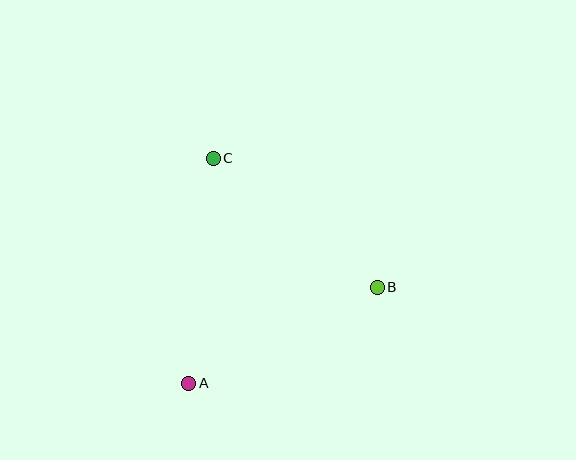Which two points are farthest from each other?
Points A and C are farthest from each other.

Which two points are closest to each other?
Points B and C are closest to each other.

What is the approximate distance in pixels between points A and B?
The distance between A and B is approximately 212 pixels.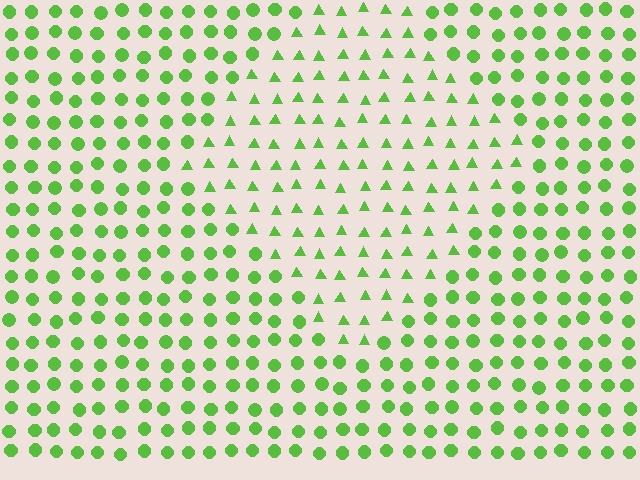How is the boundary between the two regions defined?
The boundary is defined by a change in element shape: triangles inside vs. circles outside. All elements share the same color and spacing.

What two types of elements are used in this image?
The image uses triangles inside the diamond region and circles outside it.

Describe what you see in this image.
The image is filled with small lime elements arranged in a uniform grid. A diamond-shaped region contains triangles, while the surrounding area contains circles. The boundary is defined purely by the change in element shape.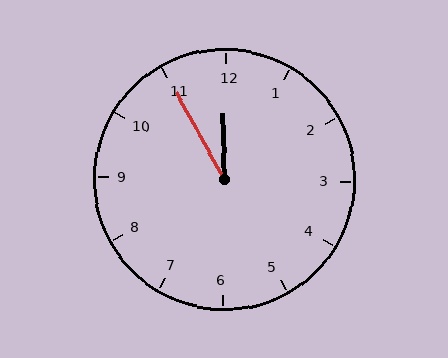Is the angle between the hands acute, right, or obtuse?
It is acute.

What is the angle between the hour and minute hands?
Approximately 28 degrees.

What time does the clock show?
11:55.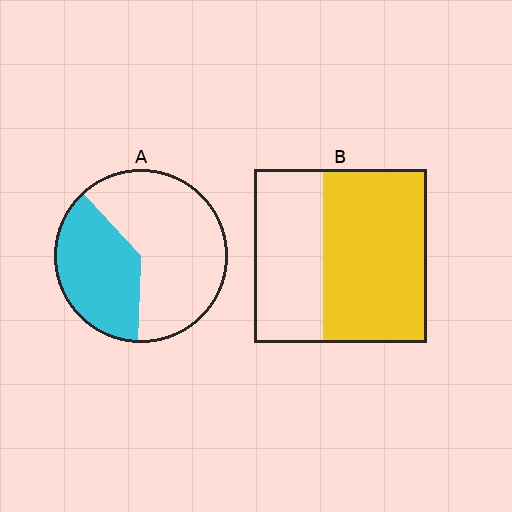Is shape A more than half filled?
No.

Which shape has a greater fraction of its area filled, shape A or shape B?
Shape B.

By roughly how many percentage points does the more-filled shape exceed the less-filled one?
By roughly 20 percentage points (B over A).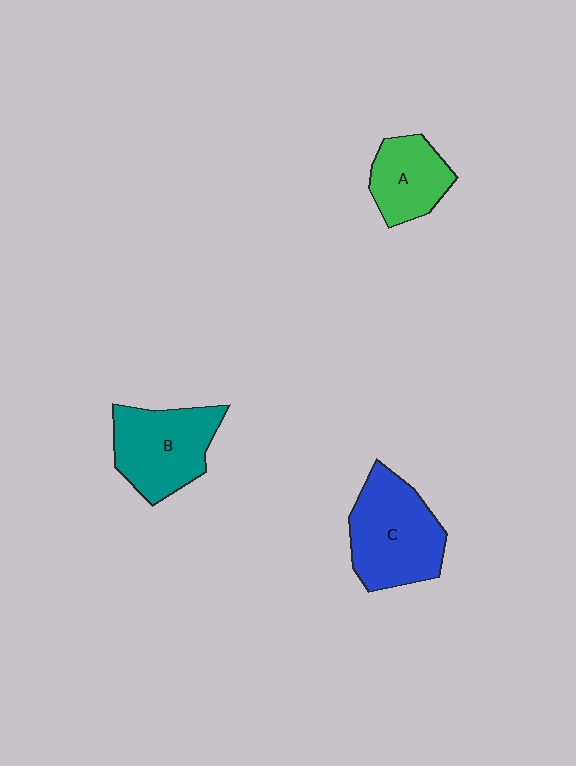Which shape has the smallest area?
Shape A (green).